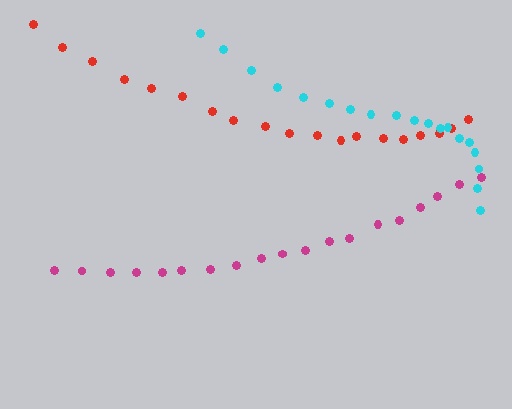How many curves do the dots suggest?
There are 3 distinct paths.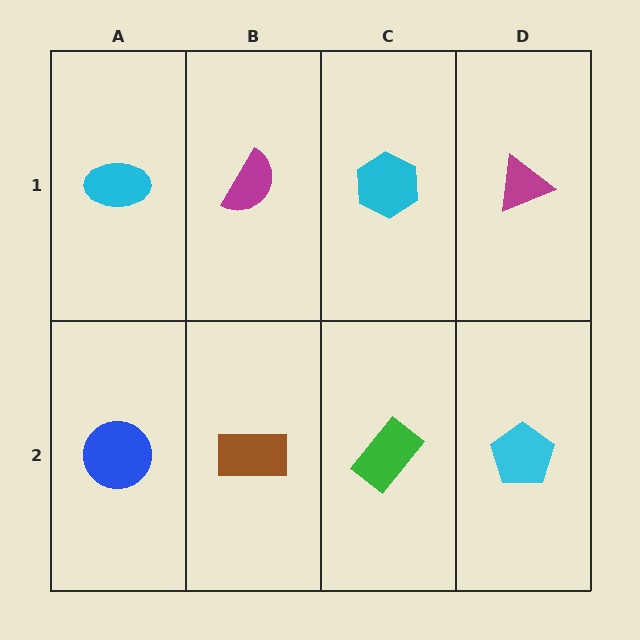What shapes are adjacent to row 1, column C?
A green rectangle (row 2, column C), a magenta semicircle (row 1, column B), a magenta triangle (row 1, column D).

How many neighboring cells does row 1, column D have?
2.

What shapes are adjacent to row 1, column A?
A blue circle (row 2, column A), a magenta semicircle (row 1, column B).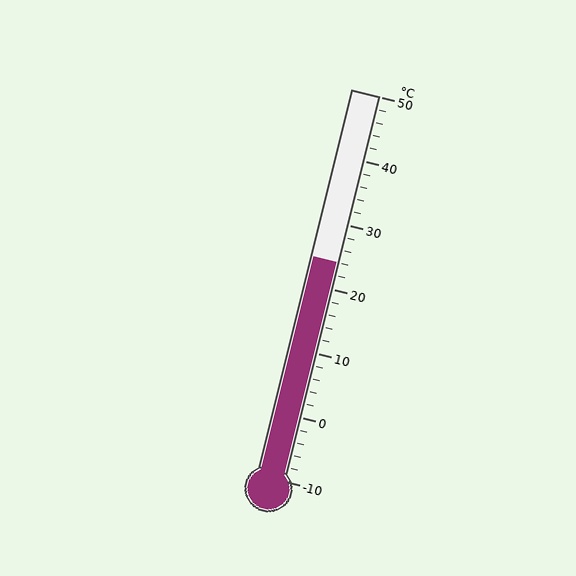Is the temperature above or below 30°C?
The temperature is below 30°C.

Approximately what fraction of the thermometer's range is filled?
The thermometer is filled to approximately 55% of its range.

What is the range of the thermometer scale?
The thermometer scale ranges from -10°C to 50°C.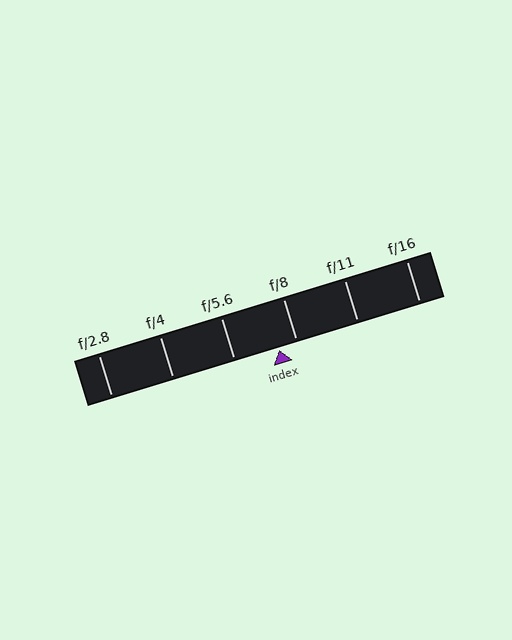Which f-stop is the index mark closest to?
The index mark is closest to f/8.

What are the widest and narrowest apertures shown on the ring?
The widest aperture shown is f/2.8 and the narrowest is f/16.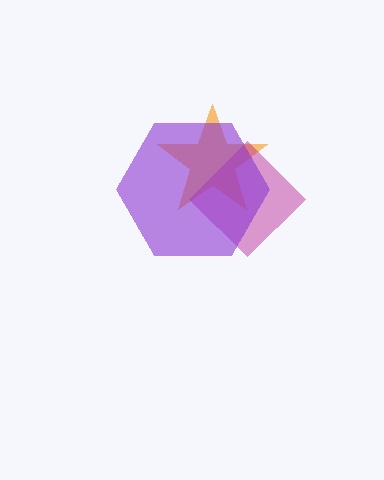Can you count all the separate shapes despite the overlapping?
Yes, there are 3 separate shapes.